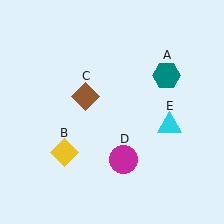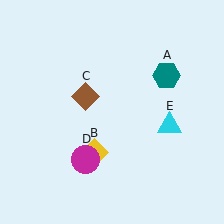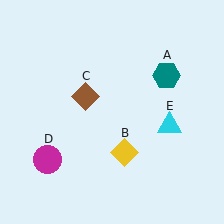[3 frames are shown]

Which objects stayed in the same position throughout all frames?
Teal hexagon (object A) and brown diamond (object C) and cyan triangle (object E) remained stationary.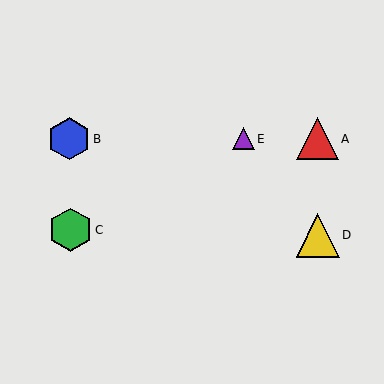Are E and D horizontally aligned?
No, E is at y≈139 and D is at y≈235.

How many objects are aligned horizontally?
3 objects (A, B, E) are aligned horizontally.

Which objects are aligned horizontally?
Objects A, B, E are aligned horizontally.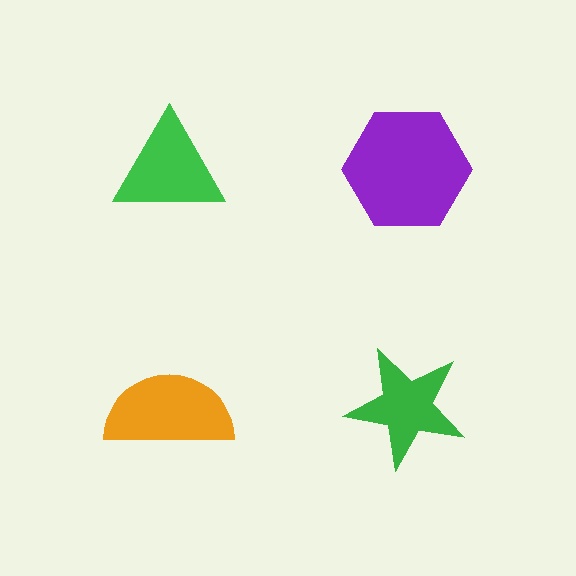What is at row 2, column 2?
A green star.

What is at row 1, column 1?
A green triangle.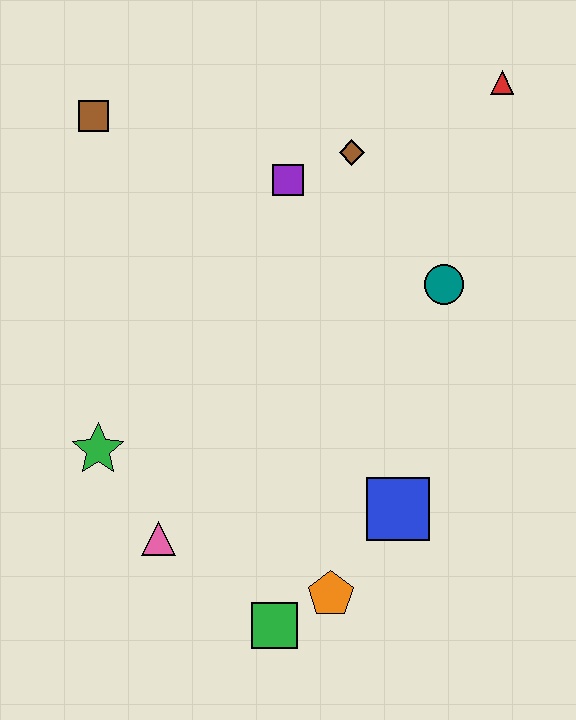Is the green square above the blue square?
No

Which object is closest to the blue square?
The orange pentagon is closest to the blue square.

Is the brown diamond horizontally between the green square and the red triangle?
Yes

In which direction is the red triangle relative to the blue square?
The red triangle is above the blue square.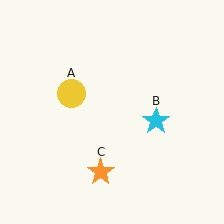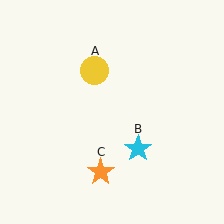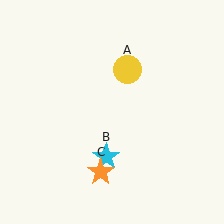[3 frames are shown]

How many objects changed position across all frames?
2 objects changed position: yellow circle (object A), cyan star (object B).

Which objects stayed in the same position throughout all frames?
Orange star (object C) remained stationary.